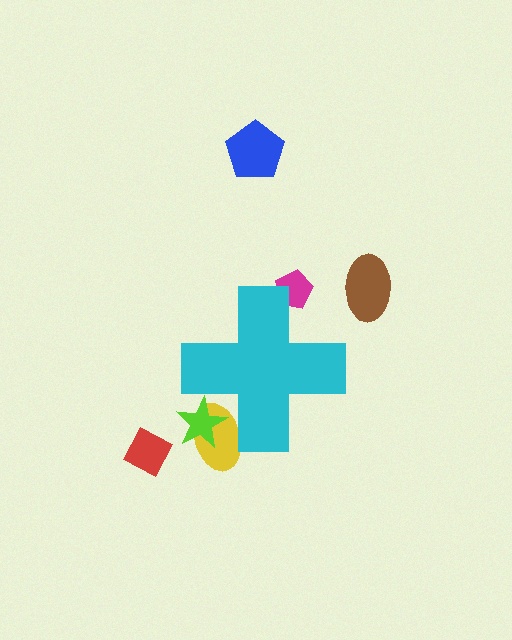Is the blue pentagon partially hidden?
No, the blue pentagon is fully visible.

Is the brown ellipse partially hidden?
No, the brown ellipse is fully visible.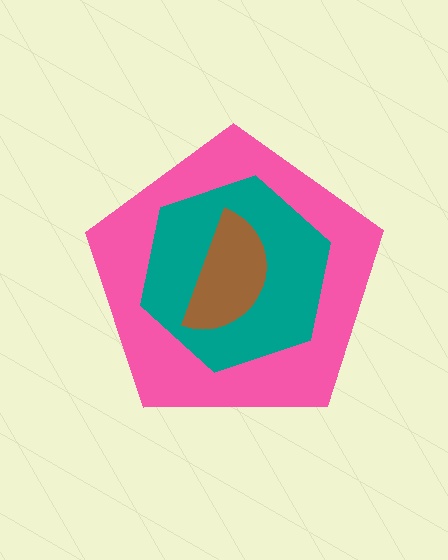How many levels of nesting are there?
3.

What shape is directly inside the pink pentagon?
The teal hexagon.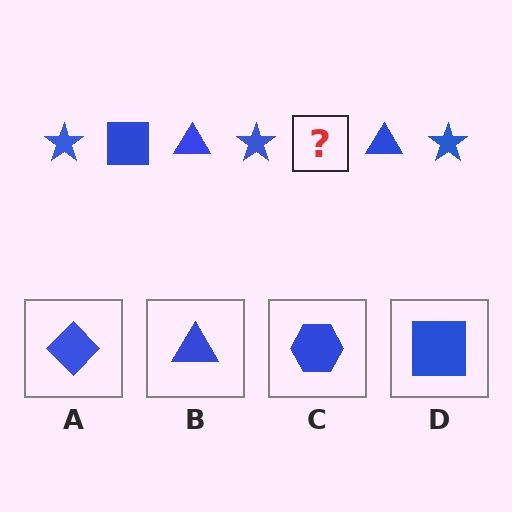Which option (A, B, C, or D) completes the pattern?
D.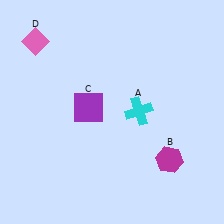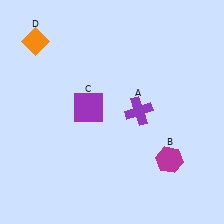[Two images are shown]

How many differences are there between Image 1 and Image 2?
There are 2 differences between the two images.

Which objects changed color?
A changed from cyan to purple. D changed from pink to orange.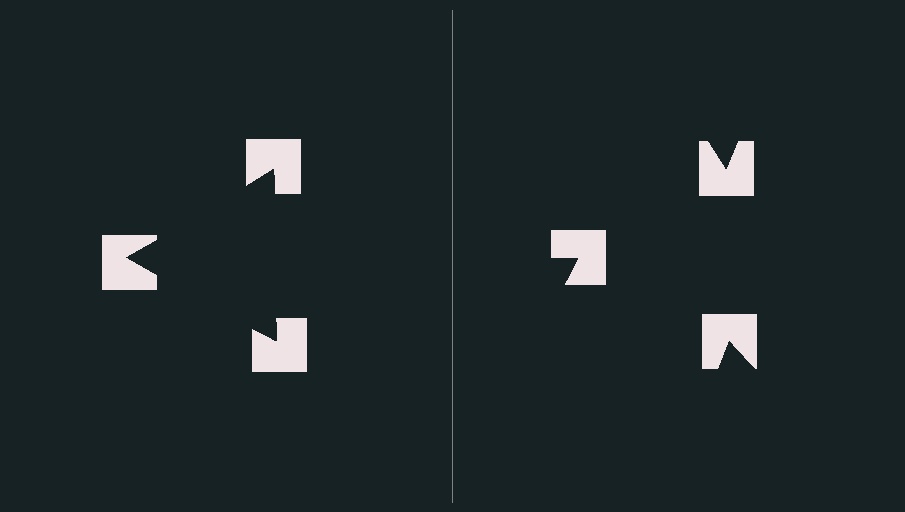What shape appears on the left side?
An illusory triangle.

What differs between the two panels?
The notched squares are positioned identically on both sides; only the wedge orientations differ. On the left they align to a triangle; on the right they are misaligned.